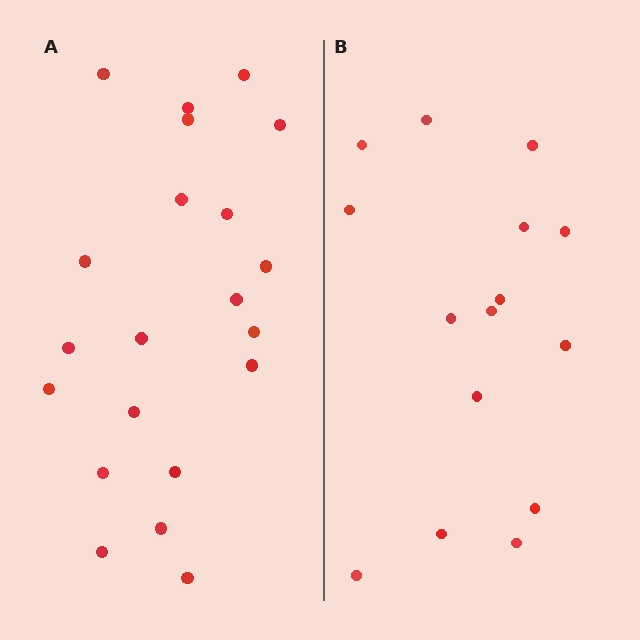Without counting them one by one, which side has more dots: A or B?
Region A (the left region) has more dots.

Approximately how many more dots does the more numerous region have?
Region A has about 6 more dots than region B.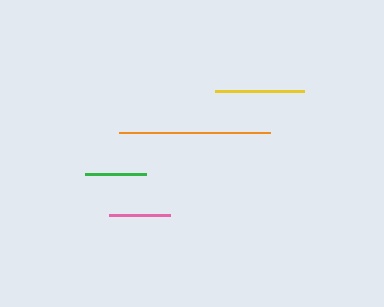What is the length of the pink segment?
The pink segment is approximately 62 pixels long.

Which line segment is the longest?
The orange line is the longest at approximately 151 pixels.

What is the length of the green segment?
The green segment is approximately 62 pixels long.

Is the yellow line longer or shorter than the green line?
The yellow line is longer than the green line.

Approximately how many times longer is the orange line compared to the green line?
The orange line is approximately 2.4 times the length of the green line.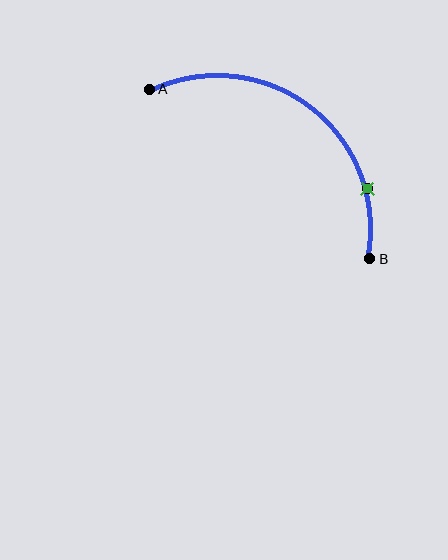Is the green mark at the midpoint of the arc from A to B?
No. The green mark lies on the arc but is closer to endpoint B. The arc midpoint would be at the point on the curve equidistant along the arc from both A and B.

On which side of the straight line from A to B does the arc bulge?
The arc bulges above and to the right of the straight line connecting A and B.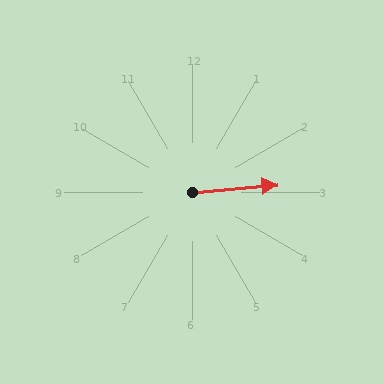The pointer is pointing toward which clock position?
Roughly 3 o'clock.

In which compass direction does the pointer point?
East.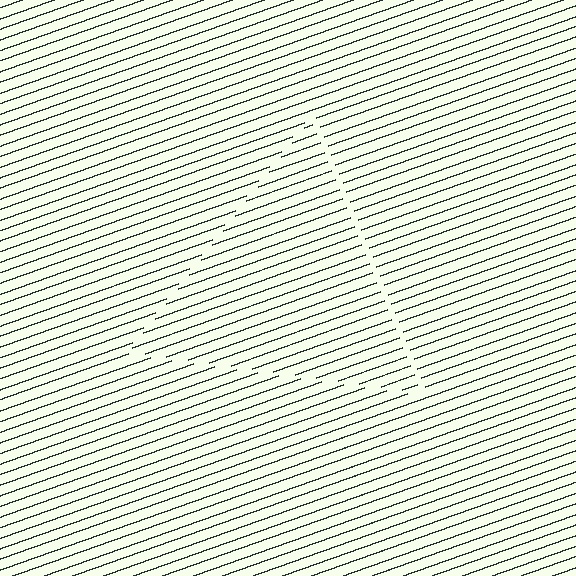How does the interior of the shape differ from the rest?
The interior of the shape contains the same grating, shifted by half a period — the contour is defined by the phase discontinuity where line-ends from the inner and outer gratings abut.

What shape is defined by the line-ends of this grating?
An illusory triangle. The interior of the shape contains the same grating, shifted by half a period — the contour is defined by the phase discontinuity where line-ends from the inner and outer gratings abut.